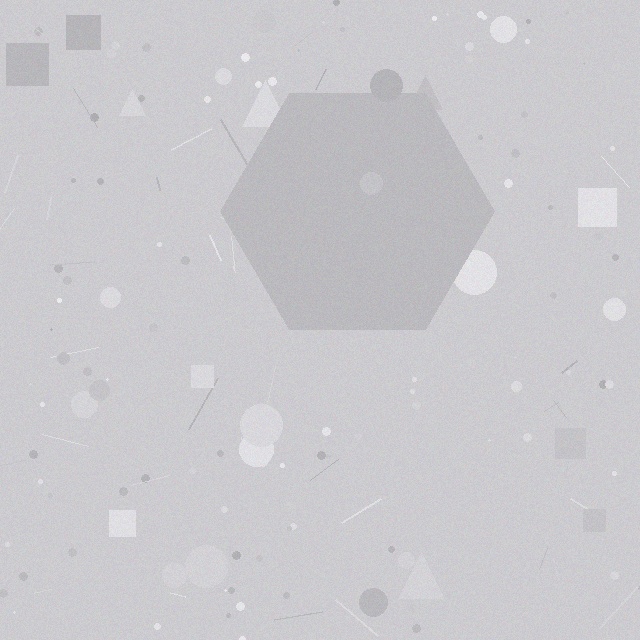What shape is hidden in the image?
A hexagon is hidden in the image.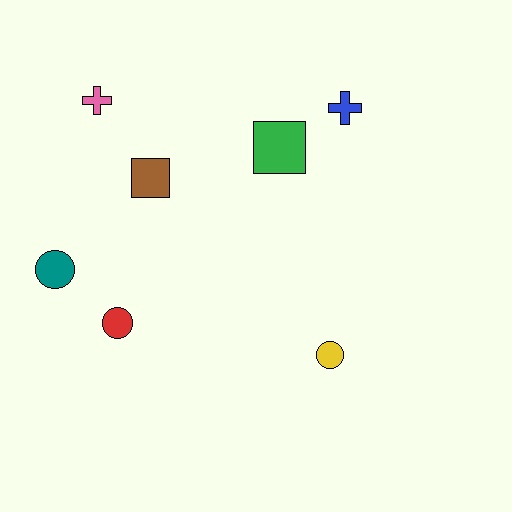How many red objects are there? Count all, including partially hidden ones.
There is 1 red object.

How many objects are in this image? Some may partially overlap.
There are 7 objects.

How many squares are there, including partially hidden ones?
There are 2 squares.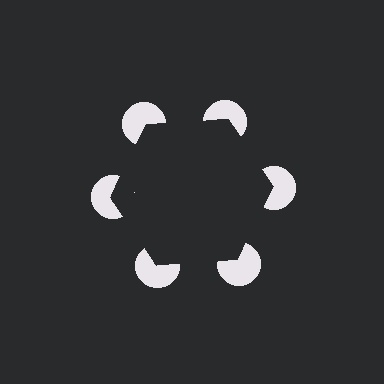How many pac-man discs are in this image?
There are 6 — one at each vertex of the illusory hexagon.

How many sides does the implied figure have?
6 sides.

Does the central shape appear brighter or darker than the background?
It typically appears slightly darker than the background, even though no actual brightness change is drawn.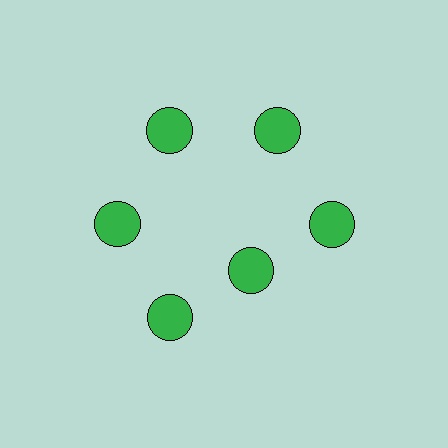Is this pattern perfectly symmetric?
No. The 6 green circles are arranged in a ring, but one element near the 5 o'clock position is pulled inward toward the center, breaking the 6-fold rotational symmetry.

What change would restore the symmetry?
The symmetry would be restored by moving it outward, back onto the ring so that all 6 circles sit at equal angles and equal distance from the center.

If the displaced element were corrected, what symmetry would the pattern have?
It would have 6-fold rotational symmetry — the pattern would map onto itself every 60 degrees.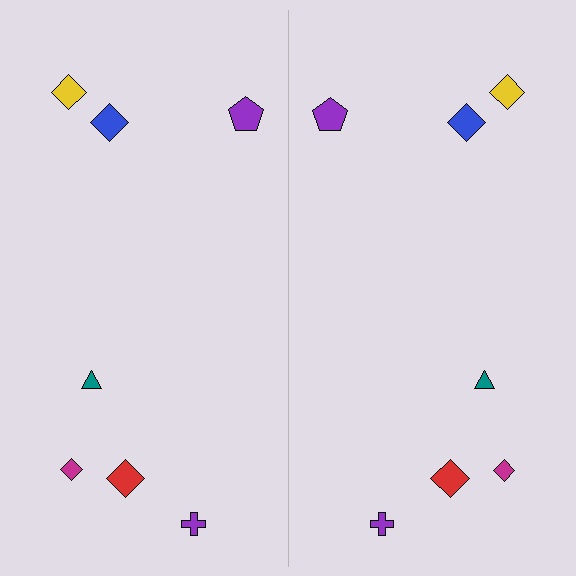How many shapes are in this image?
There are 14 shapes in this image.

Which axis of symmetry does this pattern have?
The pattern has a vertical axis of symmetry running through the center of the image.